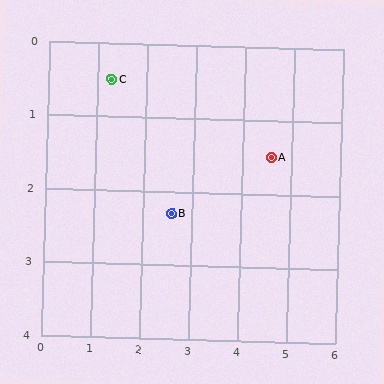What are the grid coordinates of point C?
Point C is at approximately (1.3, 0.5).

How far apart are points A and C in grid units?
Points A and C are about 3.4 grid units apart.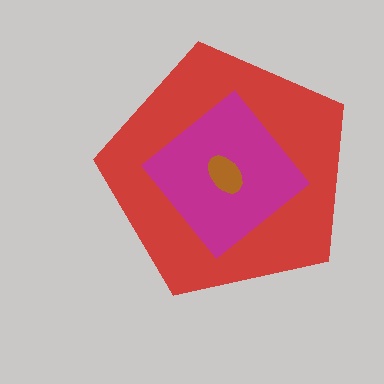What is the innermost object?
The brown ellipse.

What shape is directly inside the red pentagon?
The magenta diamond.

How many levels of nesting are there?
3.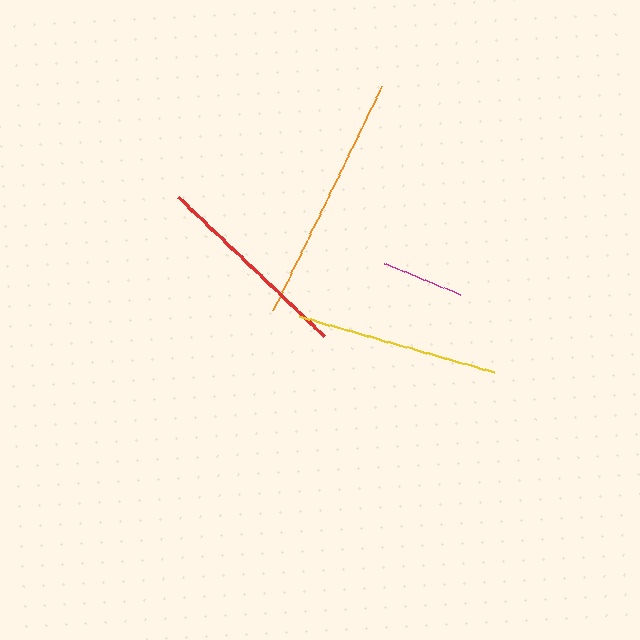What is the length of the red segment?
The red segment is approximately 201 pixels long.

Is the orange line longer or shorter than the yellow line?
The orange line is longer than the yellow line.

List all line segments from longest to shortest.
From longest to shortest: orange, yellow, red, magenta.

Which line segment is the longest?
The orange line is the longest at approximately 249 pixels.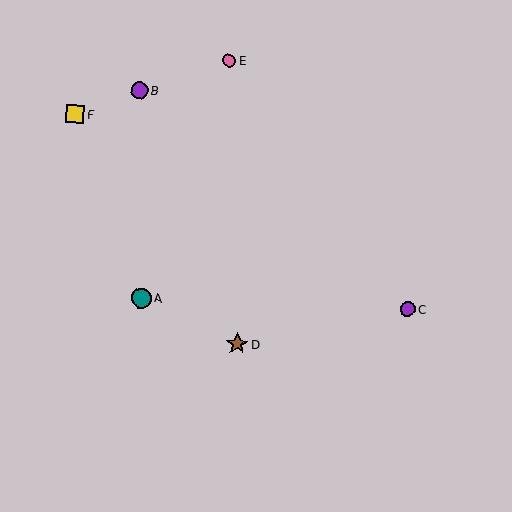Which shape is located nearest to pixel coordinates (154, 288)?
The teal circle (labeled A) at (141, 298) is nearest to that location.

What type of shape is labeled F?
Shape F is a yellow square.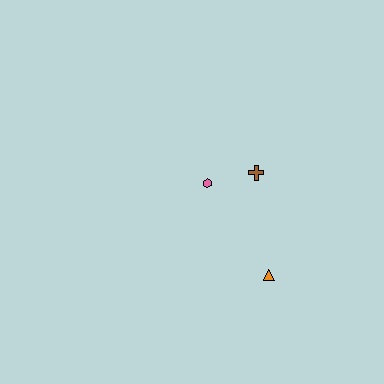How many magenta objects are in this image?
There are no magenta objects.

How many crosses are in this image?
There is 1 cross.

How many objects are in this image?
There are 3 objects.